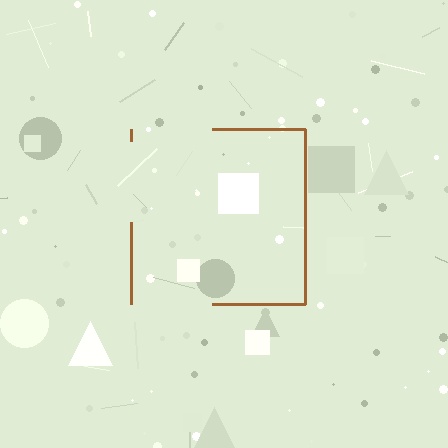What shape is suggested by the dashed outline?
The dashed outline suggests a square.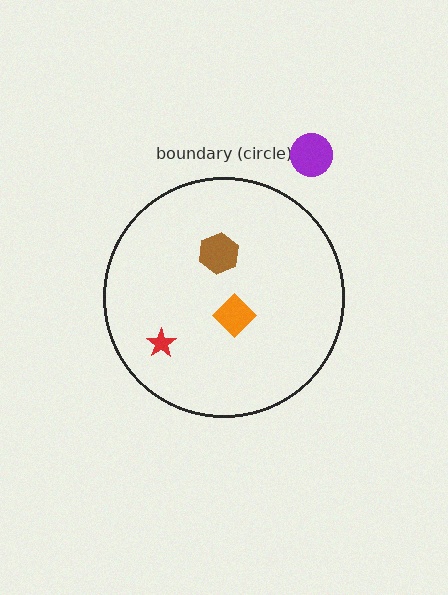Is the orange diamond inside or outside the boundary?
Inside.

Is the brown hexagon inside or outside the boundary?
Inside.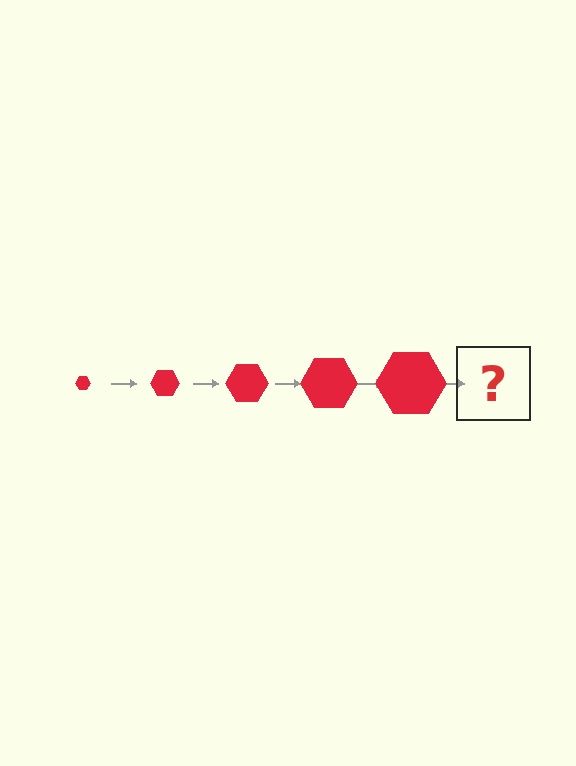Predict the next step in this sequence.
The next step is a red hexagon, larger than the previous one.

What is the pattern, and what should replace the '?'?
The pattern is that the hexagon gets progressively larger each step. The '?' should be a red hexagon, larger than the previous one.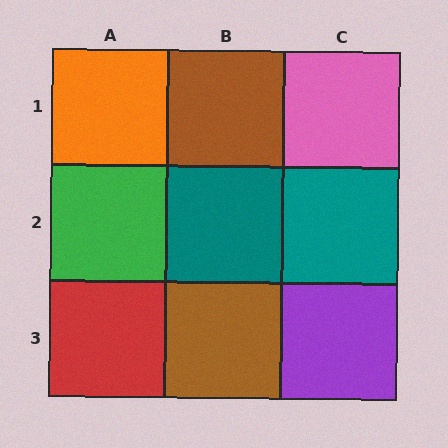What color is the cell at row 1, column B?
Brown.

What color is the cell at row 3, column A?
Red.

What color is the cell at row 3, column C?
Purple.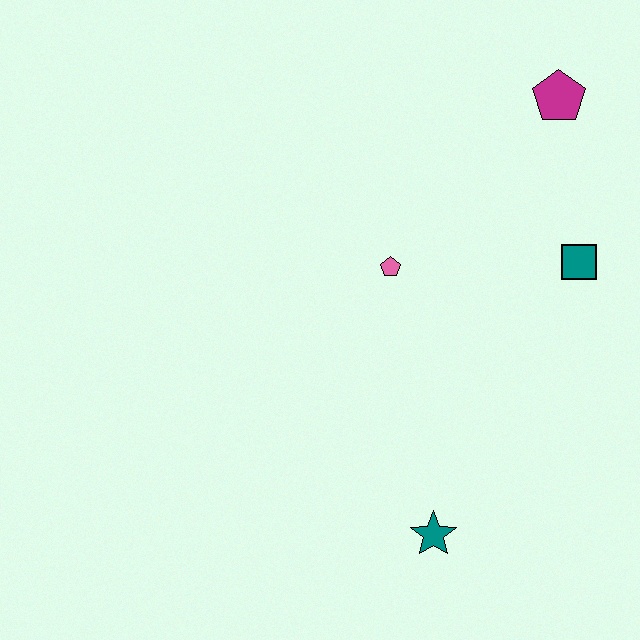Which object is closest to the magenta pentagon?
The teal square is closest to the magenta pentagon.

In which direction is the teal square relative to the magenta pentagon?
The teal square is below the magenta pentagon.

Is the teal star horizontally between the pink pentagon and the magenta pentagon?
Yes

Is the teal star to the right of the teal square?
No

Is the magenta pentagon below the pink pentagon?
No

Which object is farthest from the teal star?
The magenta pentagon is farthest from the teal star.